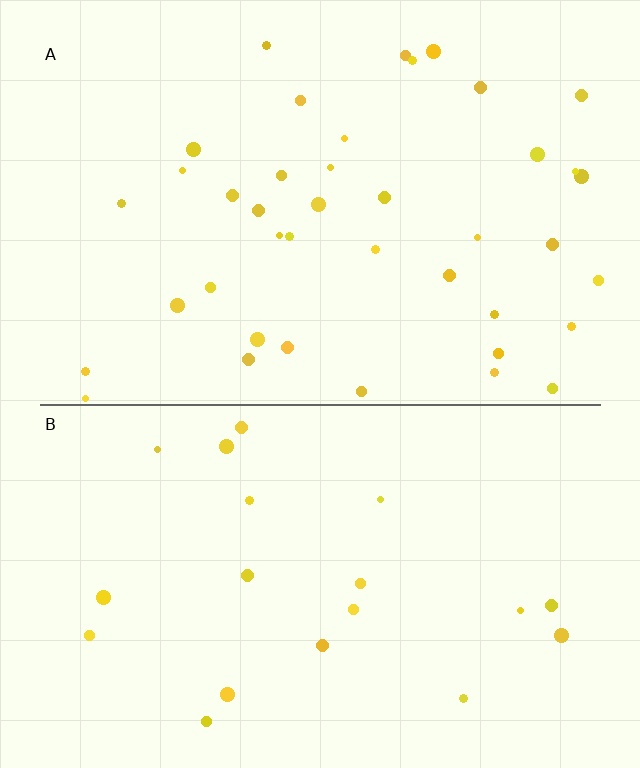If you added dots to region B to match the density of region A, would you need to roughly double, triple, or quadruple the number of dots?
Approximately double.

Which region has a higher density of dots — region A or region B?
A (the top).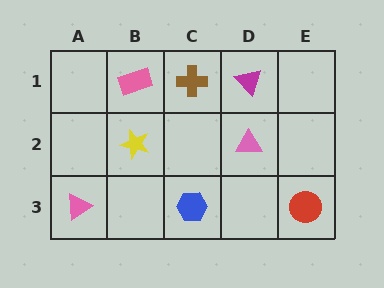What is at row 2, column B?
A yellow star.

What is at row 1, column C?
A brown cross.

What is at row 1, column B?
A pink rectangle.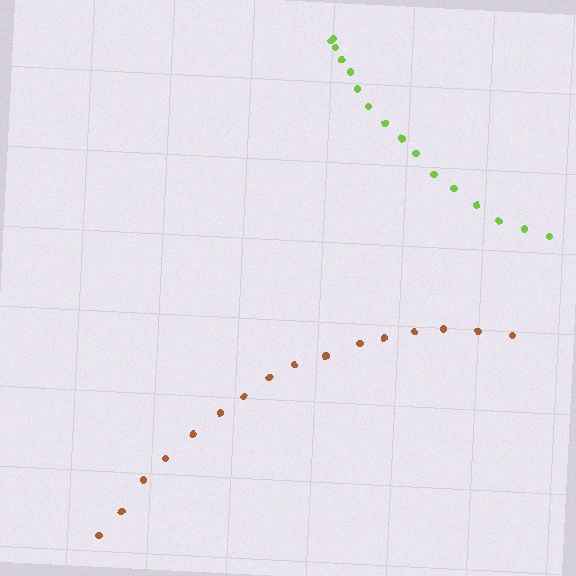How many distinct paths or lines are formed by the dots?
There are 2 distinct paths.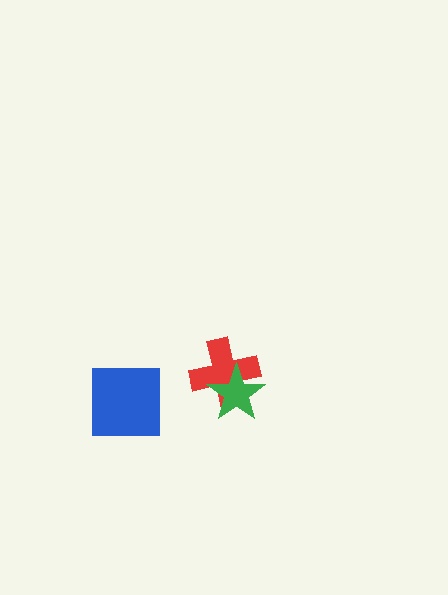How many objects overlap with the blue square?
0 objects overlap with the blue square.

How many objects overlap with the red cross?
1 object overlaps with the red cross.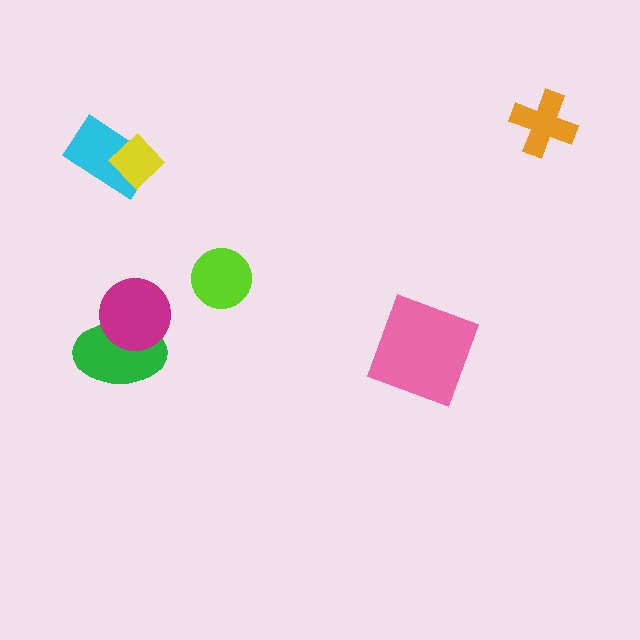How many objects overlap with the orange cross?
0 objects overlap with the orange cross.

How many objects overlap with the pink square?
0 objects overlap with the pink square.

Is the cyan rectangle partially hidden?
Yes, it is partially covered by another shape.